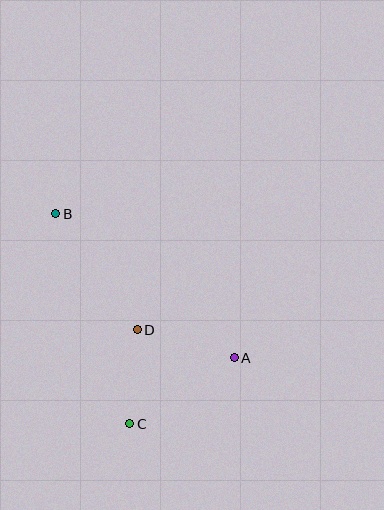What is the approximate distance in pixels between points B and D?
The distance between B and D is approximately 142 pixels.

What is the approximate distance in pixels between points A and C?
The distance between A and C is approximately 124 pixels.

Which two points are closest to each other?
Points C and D are closest to each other.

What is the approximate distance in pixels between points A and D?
The distance between A and D is approximately 101 pixels.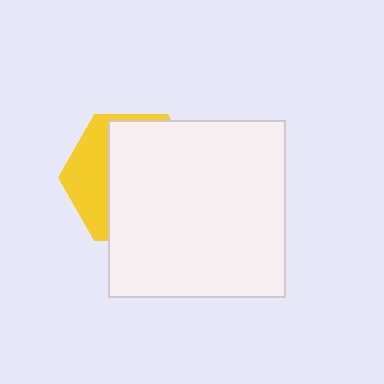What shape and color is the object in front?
The object in front is a white square.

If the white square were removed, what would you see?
You would see the complete yellow hexagon.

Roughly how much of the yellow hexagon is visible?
A small part of it is visible (roughly 31%).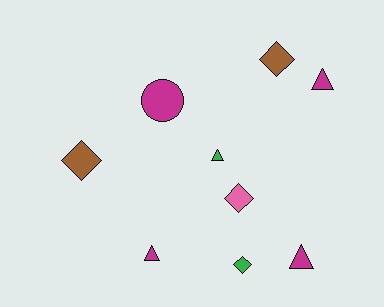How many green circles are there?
There are no green circles.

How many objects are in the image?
There are 9 objects.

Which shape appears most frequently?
Diamond, with 4 objects.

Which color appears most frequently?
Magenta, with 4 objects.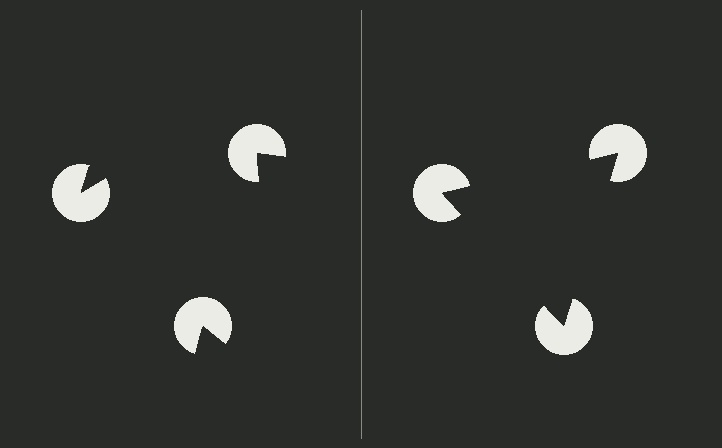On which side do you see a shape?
An illusory triangle appears on the right side. On the left side the wedge cuts are rotated, so no coherent shape forms.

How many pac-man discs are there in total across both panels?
6 — 3 on each side.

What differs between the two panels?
The pac-man discs are positioned identically on both sides; only the wedge orientations differ. On the right they align to a triangle; on the left they are misaligned.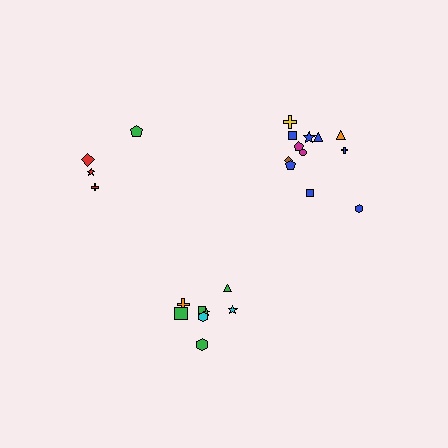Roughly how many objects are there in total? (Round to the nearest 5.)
Roughly 25 objects in total.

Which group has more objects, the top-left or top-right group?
The top-right group.